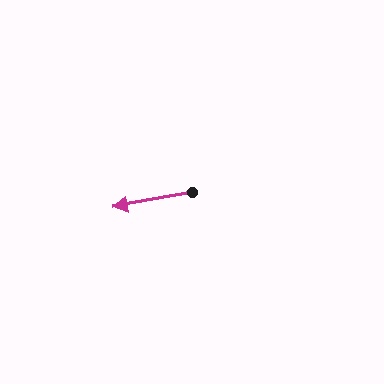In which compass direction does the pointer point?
West.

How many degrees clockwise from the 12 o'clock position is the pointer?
Approximately 259 degrees.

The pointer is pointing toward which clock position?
Roughly 9 o'clock.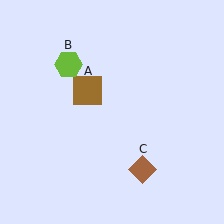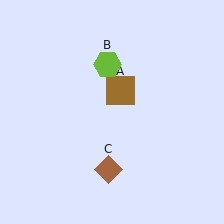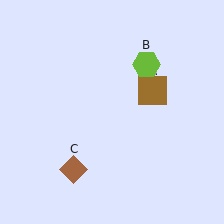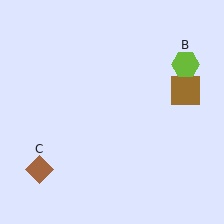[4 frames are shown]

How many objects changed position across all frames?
3 objects changed position: brown square (object A), lime hexagon (object B), brown diamond (object C).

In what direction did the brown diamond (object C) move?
The brown diamond (object C) moved left.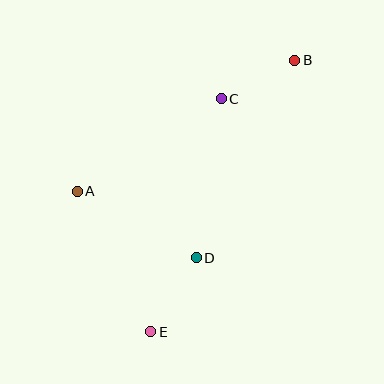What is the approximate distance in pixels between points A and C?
The distance between A and C is approximately 171 pixels.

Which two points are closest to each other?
Points B and C are closest to each other.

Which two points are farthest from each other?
Points B and E are farthest from each other.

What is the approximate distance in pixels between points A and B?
The distance between A and B is approximately 254 pixels.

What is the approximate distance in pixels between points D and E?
The distance between D and E is approximately 87 pixels.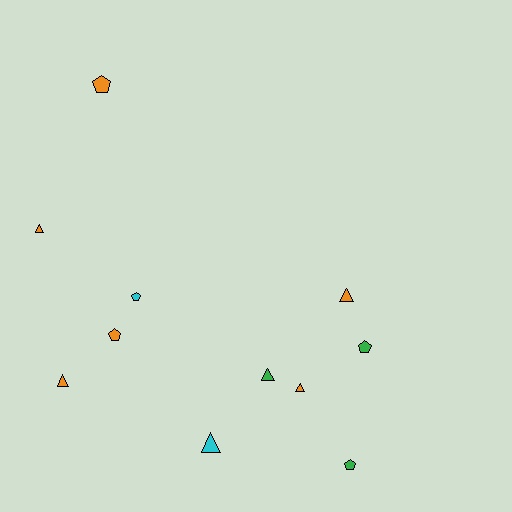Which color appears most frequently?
Orange, with 6 objects.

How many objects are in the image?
There are 11 objects.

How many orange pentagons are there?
There are 2 orange pentagons.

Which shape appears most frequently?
Triangle, with 6 objects.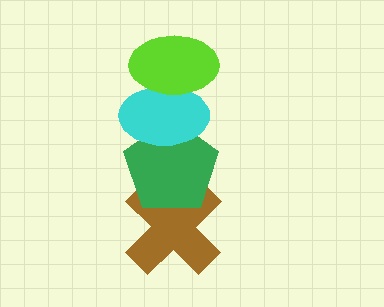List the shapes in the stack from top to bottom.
From top to bottom: the lime ellipse, the cyan ellipse, the green pentagon, the brown cross.